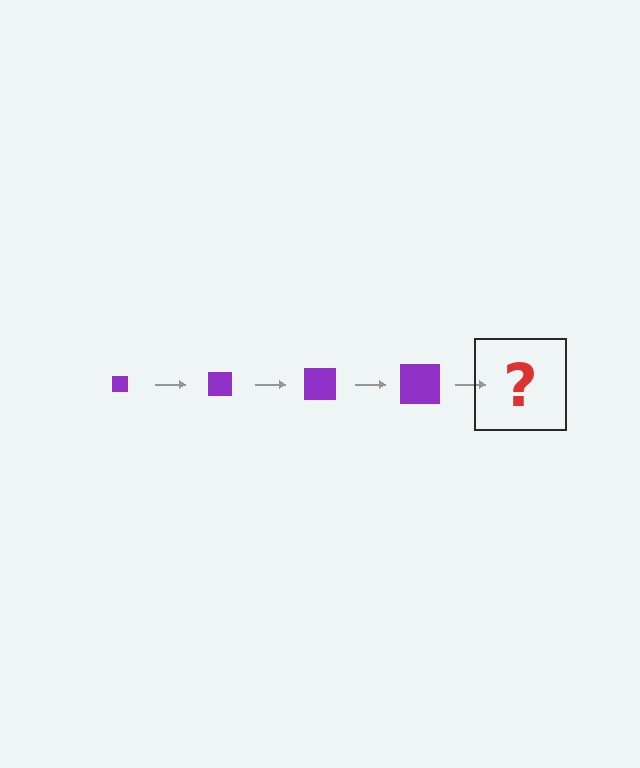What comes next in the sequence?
The next element should be a purple square, larger than the previous one.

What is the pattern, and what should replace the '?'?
The pattern is that the square gets progressively larger each step. The '?' should be a purple square, larger than the previous one.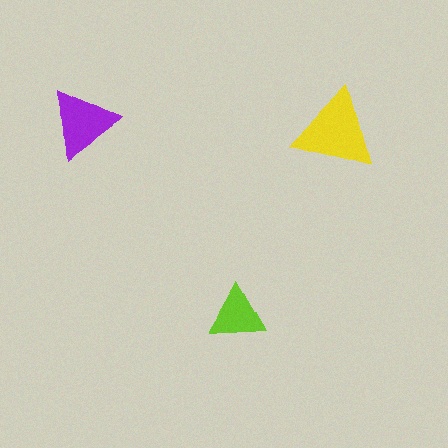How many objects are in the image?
There are 3 objects in the image.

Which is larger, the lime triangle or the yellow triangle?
The yellow one.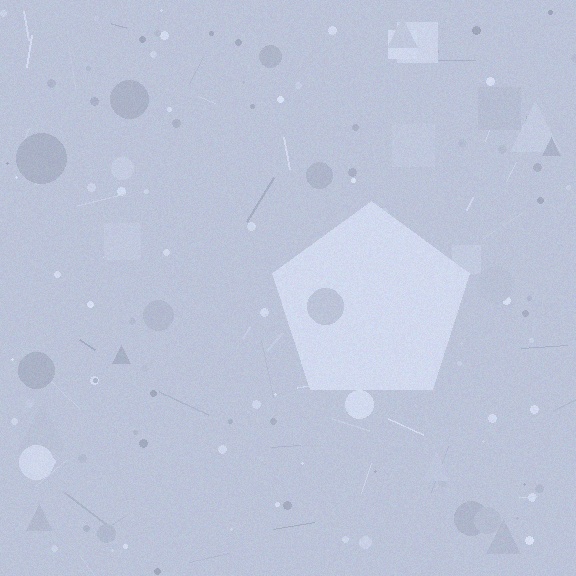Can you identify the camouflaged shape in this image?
The camouflaged shape is a pentagon.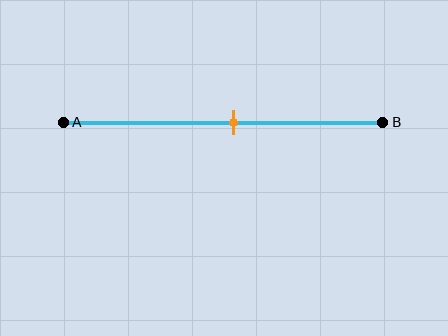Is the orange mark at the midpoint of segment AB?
No, the mark is at about 55% from A, not at the 50% midpoint.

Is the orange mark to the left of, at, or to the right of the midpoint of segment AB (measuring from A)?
The orange mark is to the right of the midpoint of segment AB.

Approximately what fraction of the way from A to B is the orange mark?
The orange mark is approximately 55% of the way from A to B.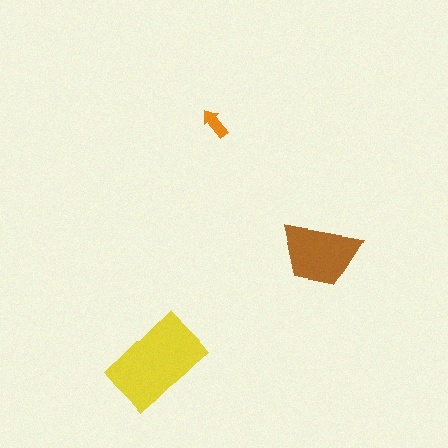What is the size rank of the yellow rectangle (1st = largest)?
1st.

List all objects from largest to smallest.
The yellow rectangle, the brown trapezoid, the orange arrow.